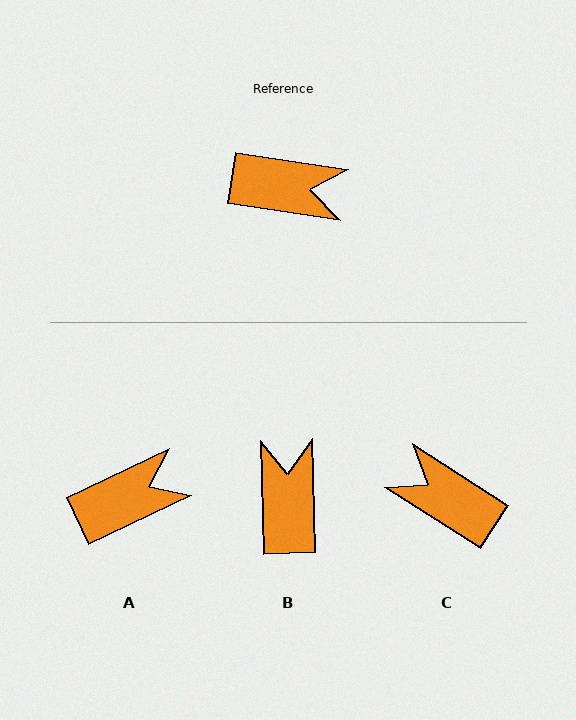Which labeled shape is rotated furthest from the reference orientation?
C, about 156 degrees away.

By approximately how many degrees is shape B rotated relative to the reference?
Approximately 100 degrees counter-clockwise.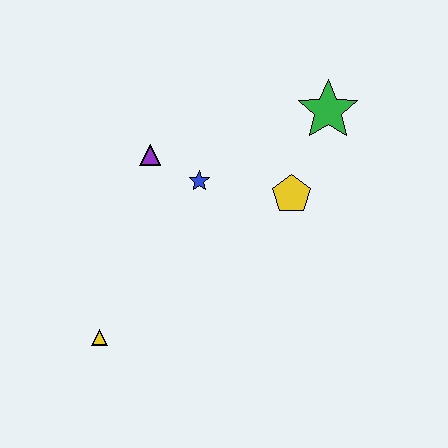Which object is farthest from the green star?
The yellow triangle is farthest from the green star.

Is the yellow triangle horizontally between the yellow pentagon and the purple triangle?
No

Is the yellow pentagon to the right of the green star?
No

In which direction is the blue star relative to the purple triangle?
The blue star is to the right of the purple triangle.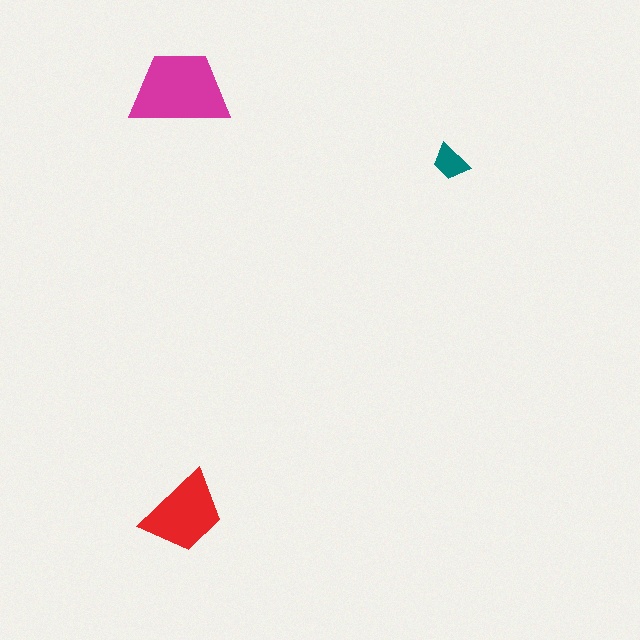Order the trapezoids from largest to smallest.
the magenta one, the red one, the teal one.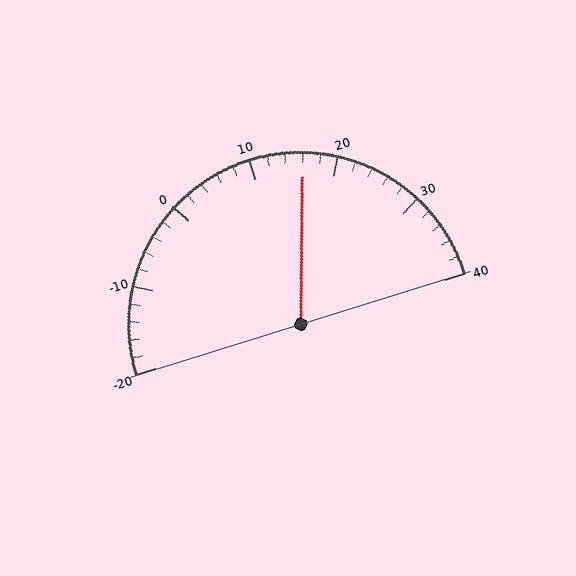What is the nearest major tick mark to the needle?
The nearest major tick mark is 20.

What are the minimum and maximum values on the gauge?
The gauge ranges from -20 to 40.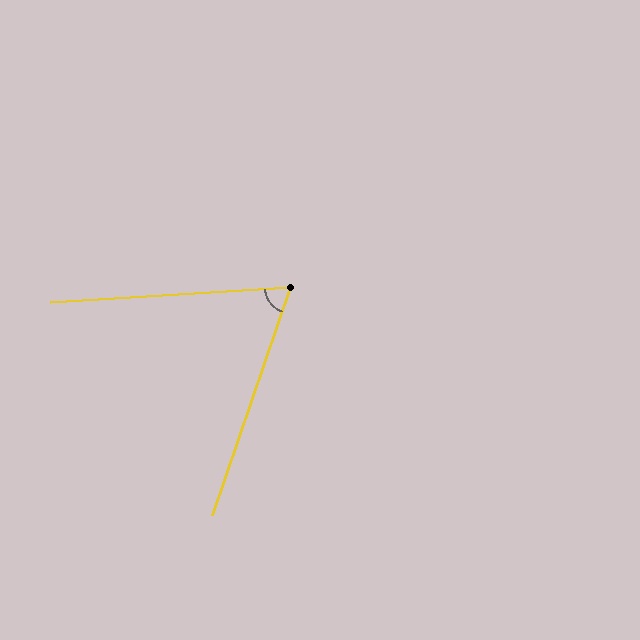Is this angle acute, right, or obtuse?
It is acute.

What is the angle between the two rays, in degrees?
Approximately 67 degrees.